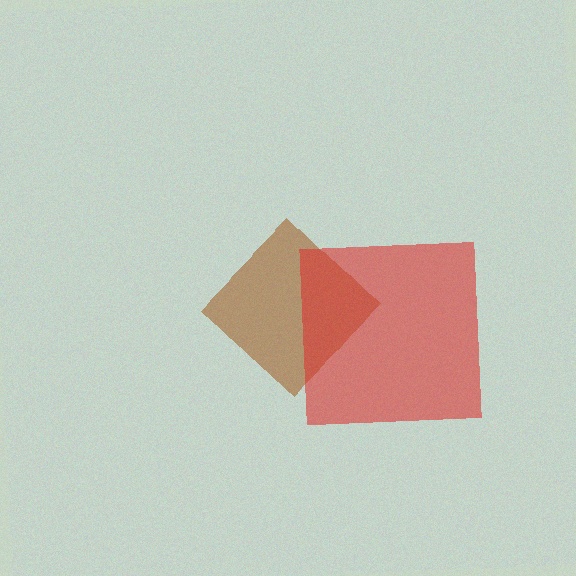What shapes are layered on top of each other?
The layered shapes are: a brown diamond, a red square.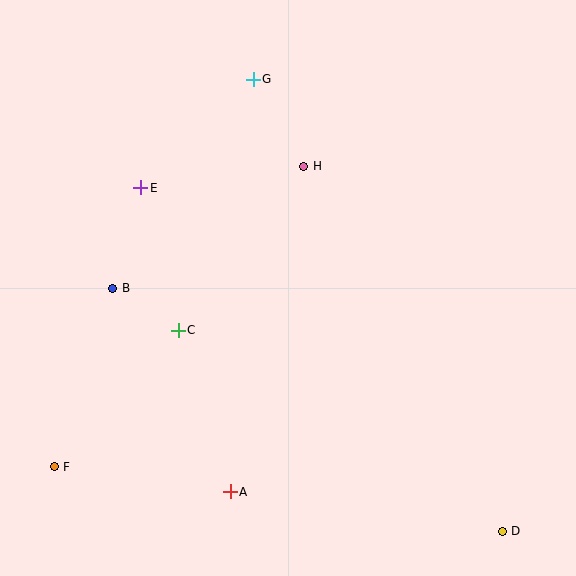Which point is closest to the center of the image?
Point C at (178, 330) is closest to the center.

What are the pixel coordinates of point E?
Point E is at (141, 188).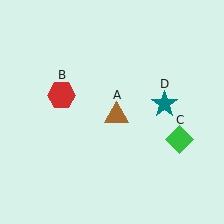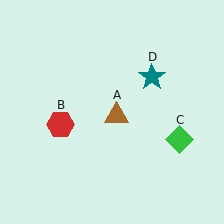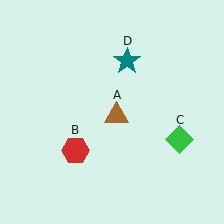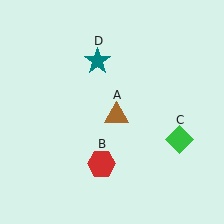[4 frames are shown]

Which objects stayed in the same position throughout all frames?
Brown triangle (object A) and green diamond (object C) remained stationary.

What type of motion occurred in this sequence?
The red hexagon (object B), teal star (object D) rotated counterclockwise around the center of the scene.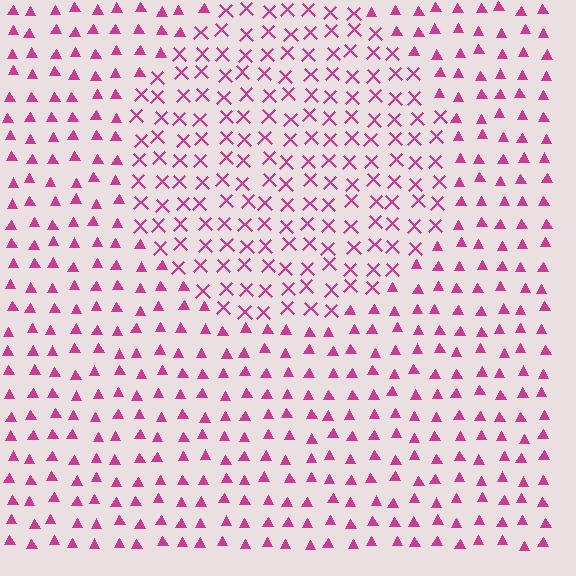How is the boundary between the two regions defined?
The boundary is defined by a change in element shape: X marks inside vs. triangles outside. All elements share the same color and spacing.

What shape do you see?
I see a circle.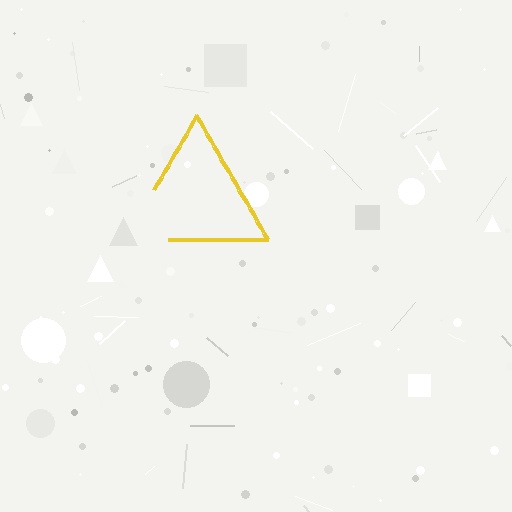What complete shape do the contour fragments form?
The contour fragments form a triangle.